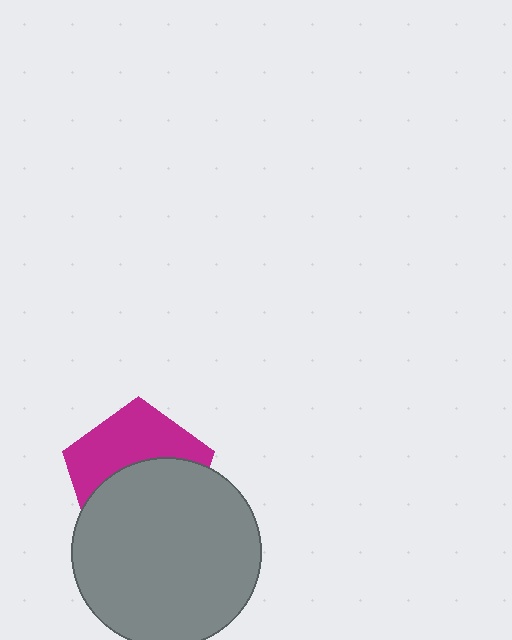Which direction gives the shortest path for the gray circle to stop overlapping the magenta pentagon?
Moving down gives the shortest separation.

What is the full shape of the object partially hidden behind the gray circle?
The partially hidden object is a magenta pentagon.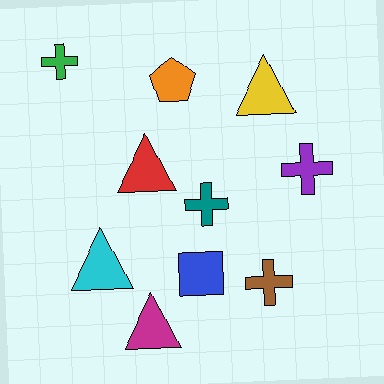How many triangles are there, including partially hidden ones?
There are 4 triangles.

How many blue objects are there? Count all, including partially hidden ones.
There is 1 blue object.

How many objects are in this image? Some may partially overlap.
There are 10 objects.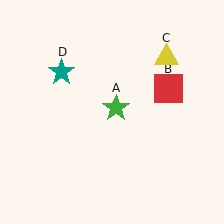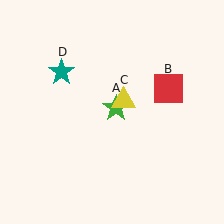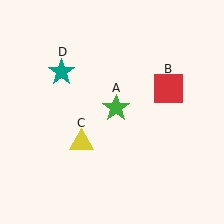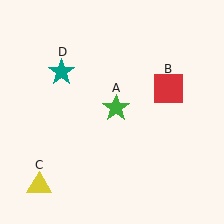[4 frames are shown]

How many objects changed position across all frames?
1 object changed position: yellow triangle (object C).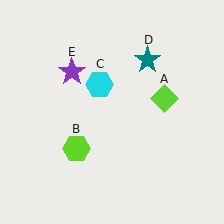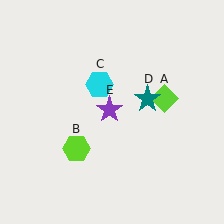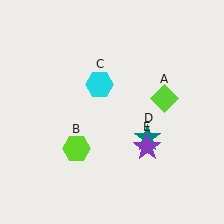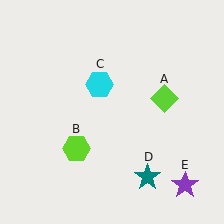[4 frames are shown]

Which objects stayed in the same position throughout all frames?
Lime diamond (object A) and lime hexagon (object B) and cyan hexagon (object C) remained stationary.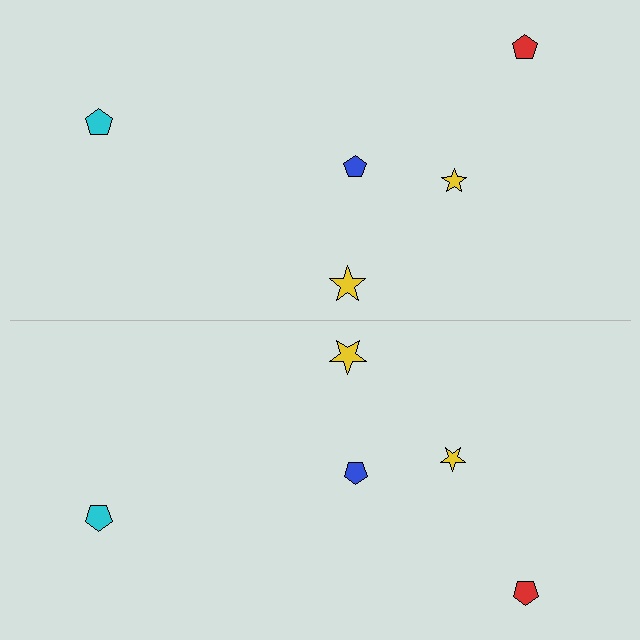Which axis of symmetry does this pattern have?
The pattern has a horizontal axis of symmetry running through the center of the image.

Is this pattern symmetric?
Yes, this pattern has bilateral (reflection) symmetry.